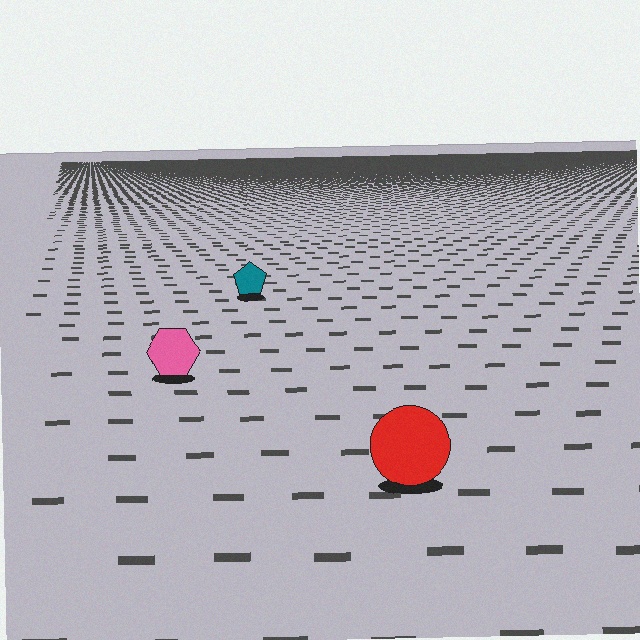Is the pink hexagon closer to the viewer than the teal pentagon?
Yes. The pink hexagon is closer — you can tell from the texture gradient: the ground texture is coarser near it.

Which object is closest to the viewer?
The red circle is closest. The texture marks near it are larger and more spread out.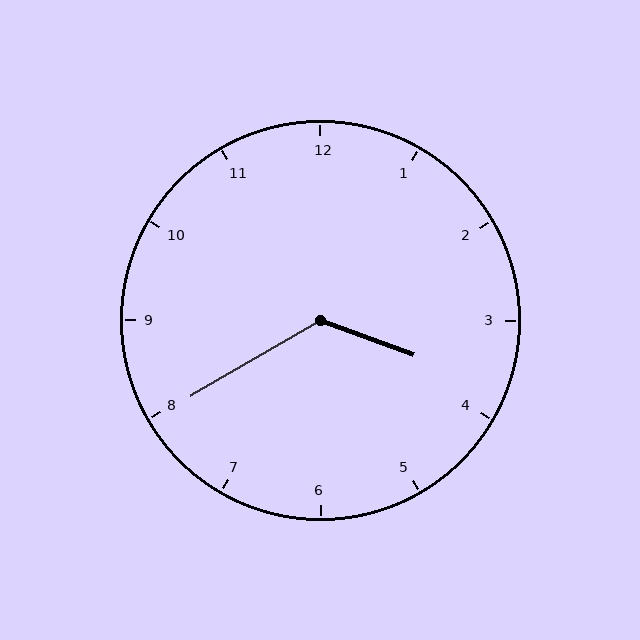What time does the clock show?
3:40.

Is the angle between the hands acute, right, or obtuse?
It is obtuse.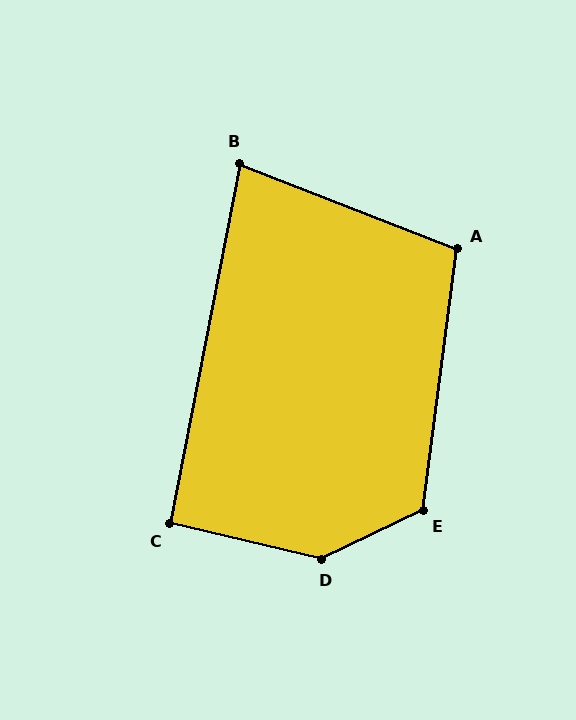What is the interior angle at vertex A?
Approximately 104 degrees (obtuse).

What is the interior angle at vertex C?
Approximately 92 degrees (approximately right).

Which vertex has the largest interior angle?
D, at approximately 141 degrees.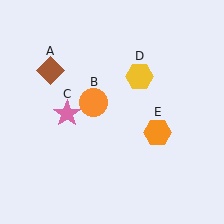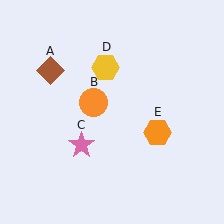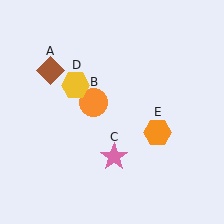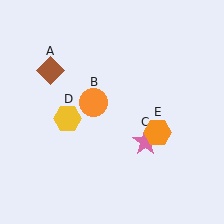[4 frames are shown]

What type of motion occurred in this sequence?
The pink star (object C), yellow hexagon (object D) rotated counterclockwise around the center of the scene.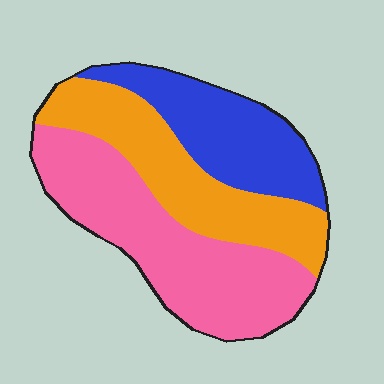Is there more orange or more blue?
Orange.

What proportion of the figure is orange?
Orange takes up about one third (1/3) of the figure.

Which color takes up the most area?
Pink, at roughly 45%.